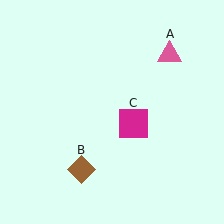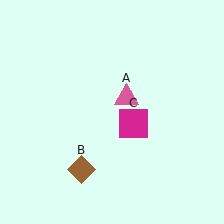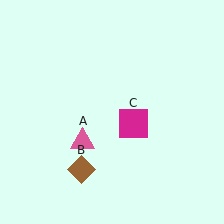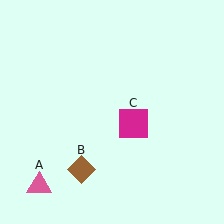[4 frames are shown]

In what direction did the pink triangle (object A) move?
The pink triangle (object A) moved down and to the left.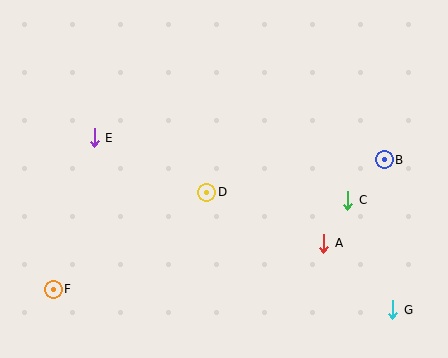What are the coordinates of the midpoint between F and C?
The midpoint between F and C is at (200, 245).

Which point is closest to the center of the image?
Point D at (207, 192) is closest to the center.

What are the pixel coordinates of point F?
Point F is at (53, 289).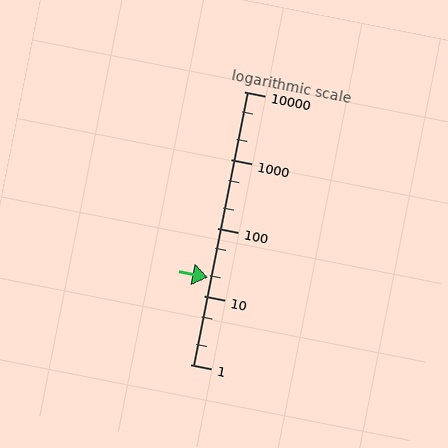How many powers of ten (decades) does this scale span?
The scale spans 4 decades, from 1 to 10000.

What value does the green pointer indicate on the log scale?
The pointer indicates approximately 19.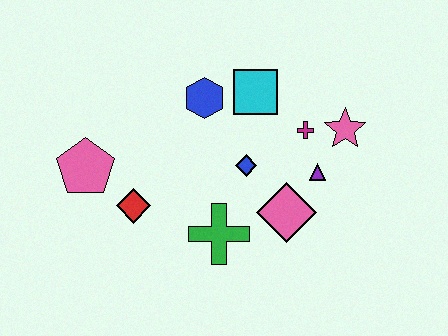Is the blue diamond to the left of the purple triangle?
Yes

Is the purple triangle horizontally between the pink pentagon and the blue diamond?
No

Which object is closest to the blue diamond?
The pink diamond is closest to the blue diamond.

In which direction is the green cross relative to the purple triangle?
The green cross is to the left of the purple triangle.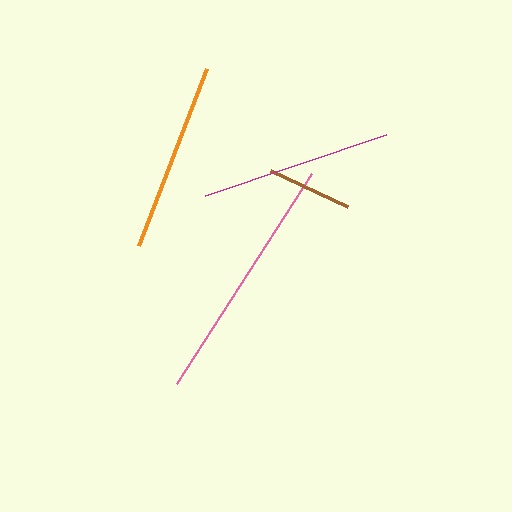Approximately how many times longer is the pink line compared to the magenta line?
The pink line is approximately 1.3 times the length of the magenta line.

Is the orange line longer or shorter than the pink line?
The pink line is longer than the orange line.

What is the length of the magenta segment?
The magenta segment is approximately 192 pixels long.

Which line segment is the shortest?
The brown line is the shortest at approximately 85 pixels.